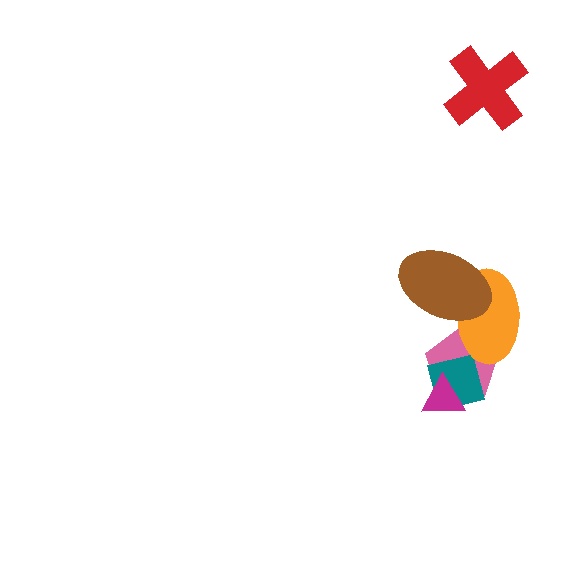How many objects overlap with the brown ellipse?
1 object overlaps with the brown ellipse.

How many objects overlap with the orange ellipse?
2 objects overlap with the orange ellipse.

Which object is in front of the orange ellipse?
The brown ellipse is in front of the orange ellipse.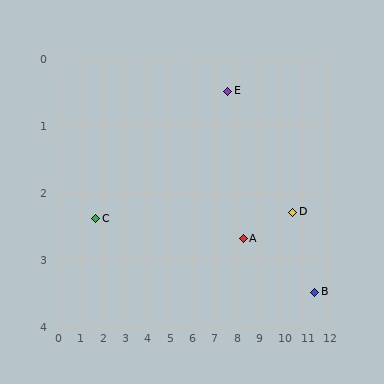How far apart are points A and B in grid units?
Points A and B are about 3.3 grid units apart.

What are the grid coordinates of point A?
Point A is at approximately (8.3, 2.7).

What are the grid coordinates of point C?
Point C is at approximately (1.7, 2.4).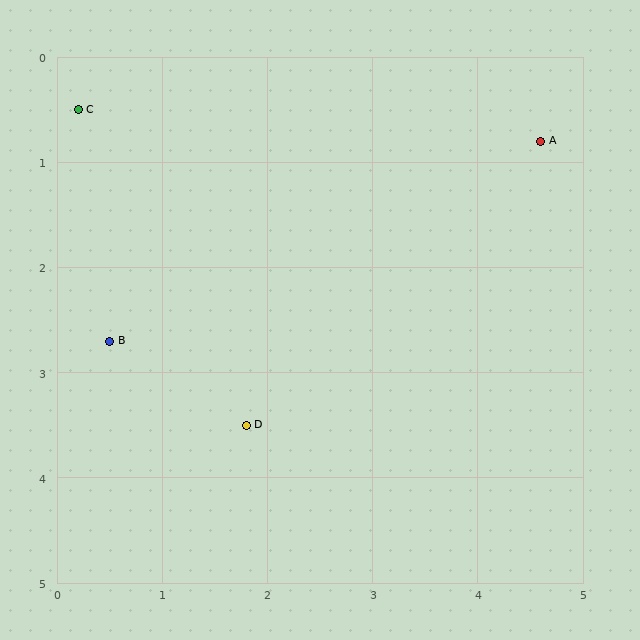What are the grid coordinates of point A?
Point A is at approximately (4.6, 0.8).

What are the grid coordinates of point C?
Point C is at approximately (0.2, 0.5).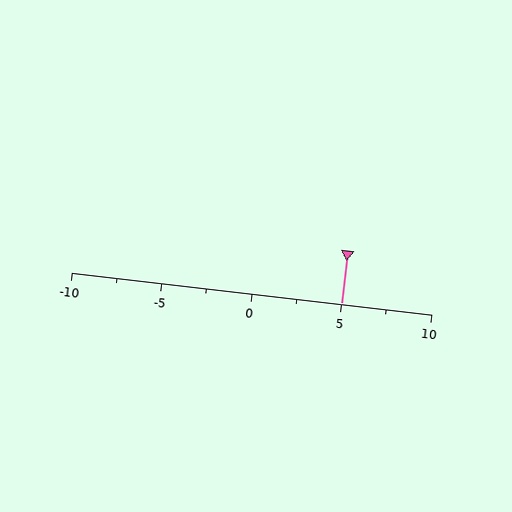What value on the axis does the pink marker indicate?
The marker indicates approximately 5.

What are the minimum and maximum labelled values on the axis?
The axis runs from -10 to 10.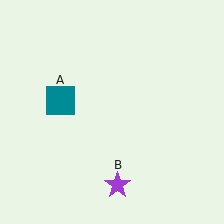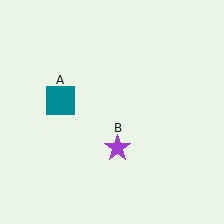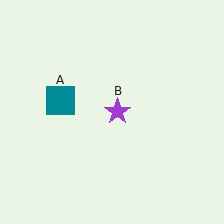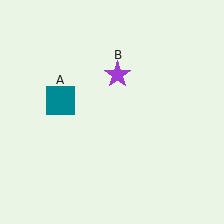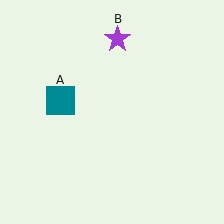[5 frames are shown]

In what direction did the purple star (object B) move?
The purple star (object B) moved up.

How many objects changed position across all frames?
1 object changed position: purple star (object B).